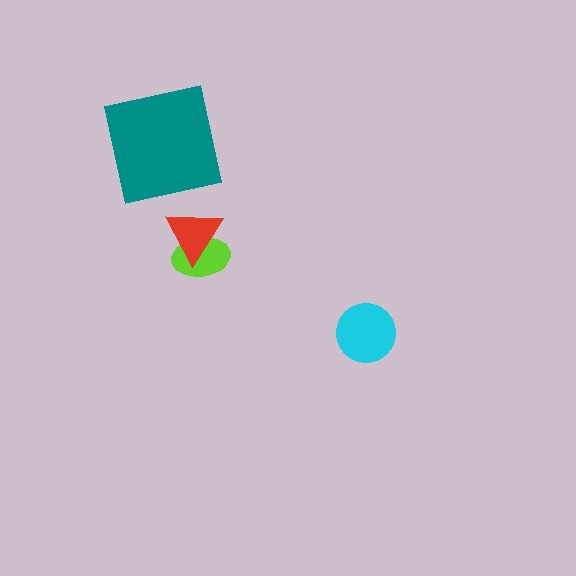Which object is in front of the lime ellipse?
The red triangle is in front of the lime ellipse.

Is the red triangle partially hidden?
No, no other shape covers it.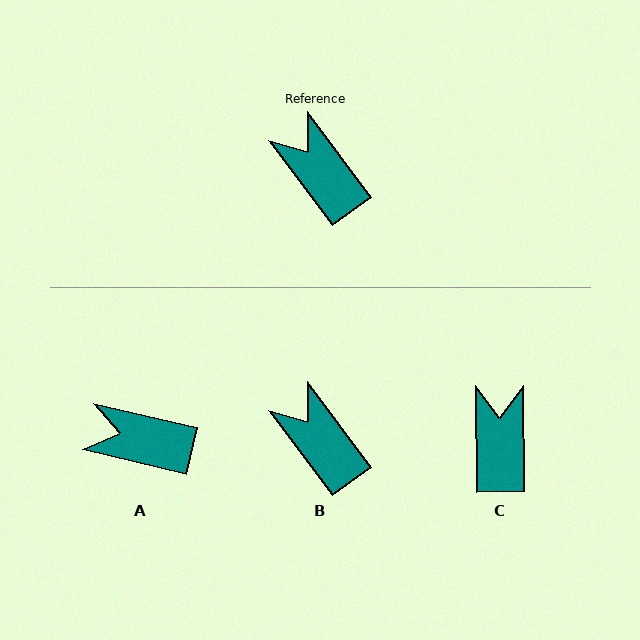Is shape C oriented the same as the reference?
No, it is off by about 36 degrees.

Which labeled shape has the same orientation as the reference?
B.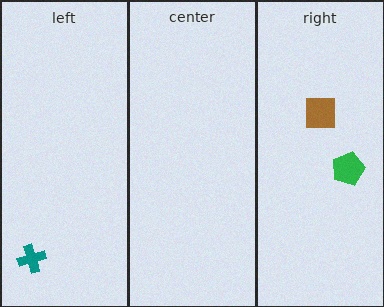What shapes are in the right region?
The green pentagon, the brown square.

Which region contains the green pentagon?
The right region.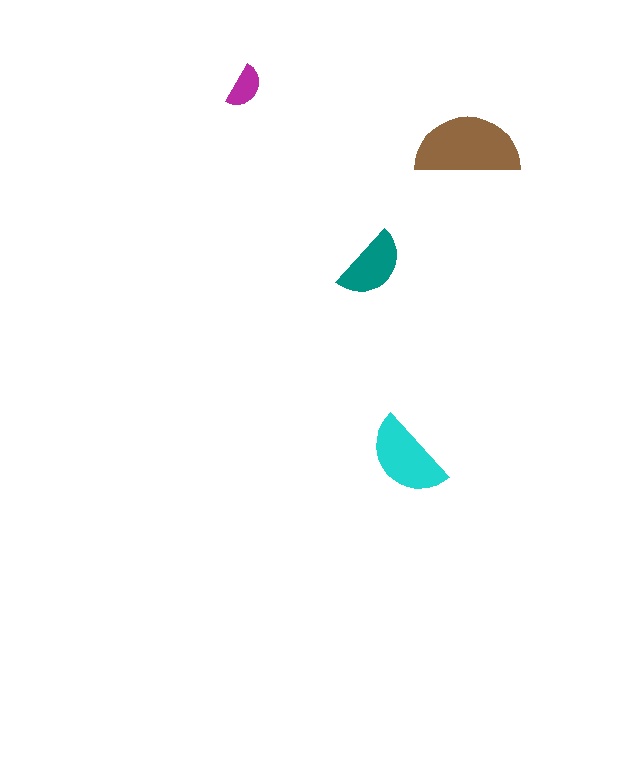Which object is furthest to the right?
The brown semicircle is rightmost.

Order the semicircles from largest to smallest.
the brown one, the cyan one, the teal one, the magenta one.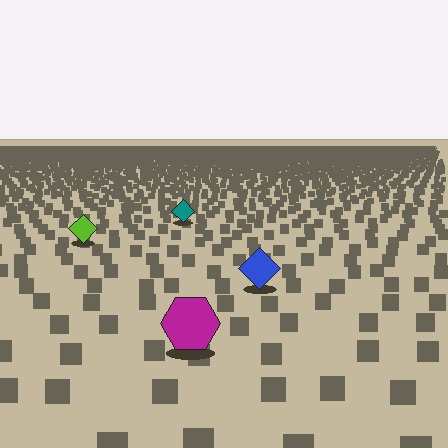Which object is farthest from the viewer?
The teal diamond is farthest from the viewer. It appears smaller and the ground texture around it is denser.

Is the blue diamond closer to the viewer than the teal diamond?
Yes. The blue diamond is closer — you can tell from the texture gradient: the ground texture is coarser near it.